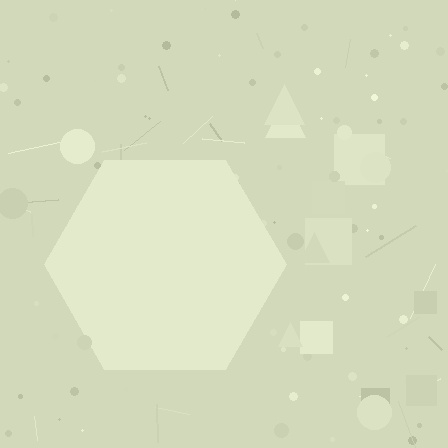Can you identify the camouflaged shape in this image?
The camouflaged shape is a hexagon.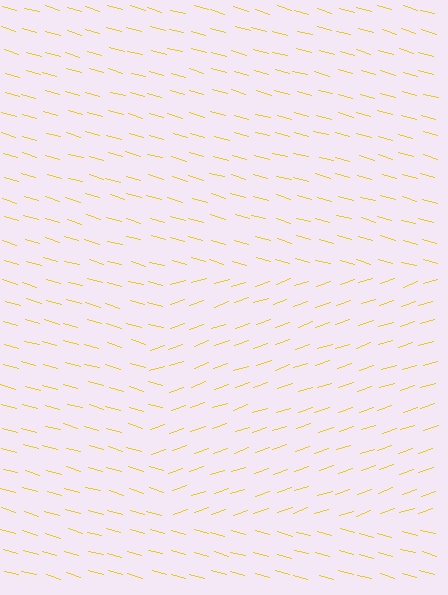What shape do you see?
I see a rectangle.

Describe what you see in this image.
The image is filled with small yellow line segments. A rectangle region in the image has lines oriented differently from the surrounding lines, creating a visible texture boundary.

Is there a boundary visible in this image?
Yes, there is a texture boundary formed by a change in line orientation.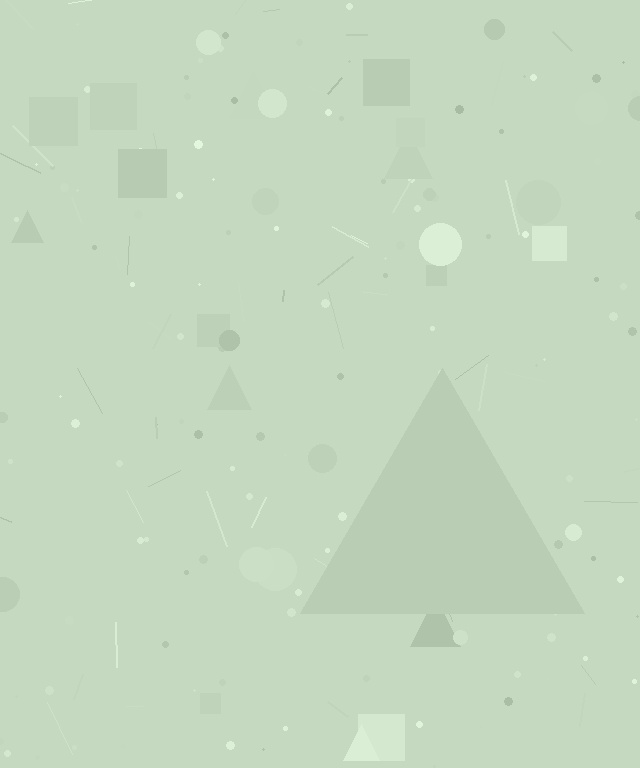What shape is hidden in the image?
A triangle is hidden in the image.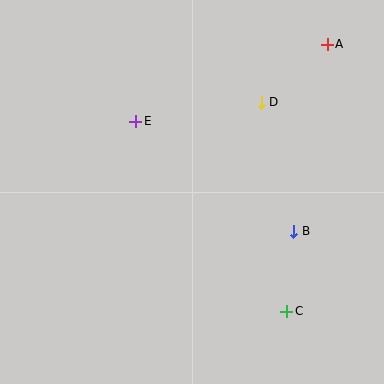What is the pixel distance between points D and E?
The distance between D and E is 127 pixels.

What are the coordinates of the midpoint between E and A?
The midpoint between E and A is at (232, 83).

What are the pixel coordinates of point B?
Point B is at (293, 231).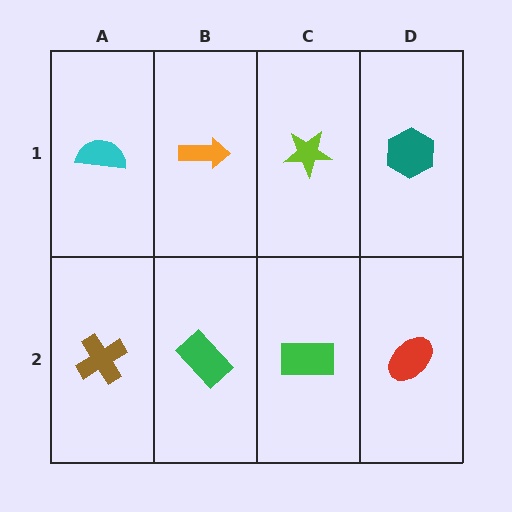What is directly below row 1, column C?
A green rectangle.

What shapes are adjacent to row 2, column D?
A teal hexagon (row 1, column D), a green rectangle (row 2, column C).